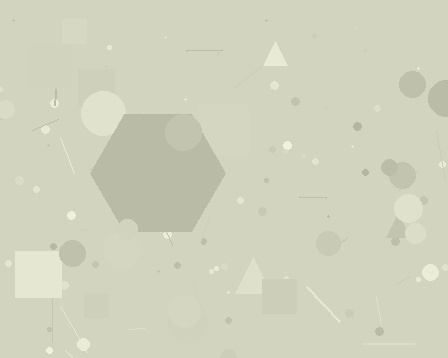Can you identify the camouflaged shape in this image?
The camouflaged shape is a hexagon.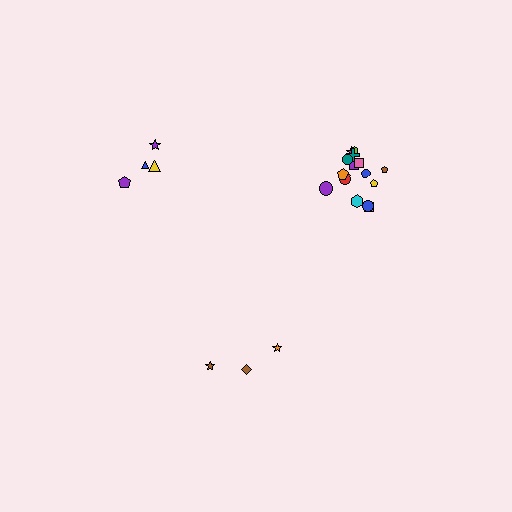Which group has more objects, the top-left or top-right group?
The top-right group.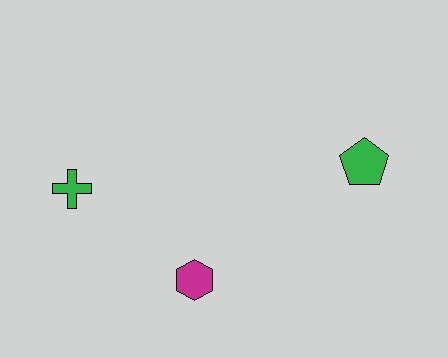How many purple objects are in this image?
There are no purple objects.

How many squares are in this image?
There are no squares.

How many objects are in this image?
There are 3 objects.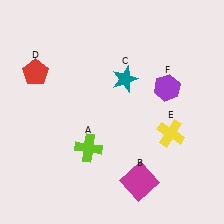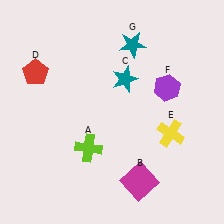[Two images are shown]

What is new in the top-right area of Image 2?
A teal star (G) was added in the top-right area of Image 2.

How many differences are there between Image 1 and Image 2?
There is 1 difference between the two images.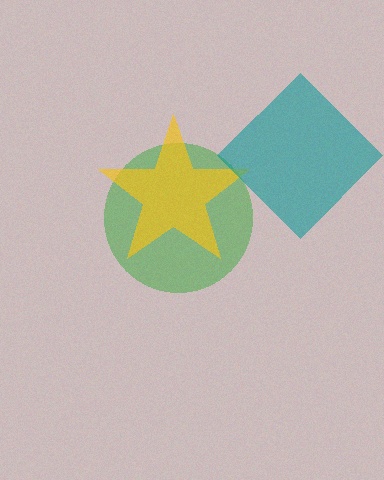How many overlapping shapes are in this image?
There are 3 overlapping shapes in the image.